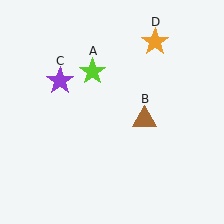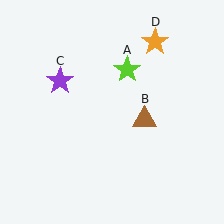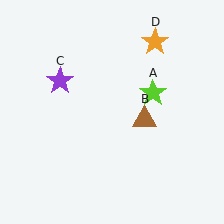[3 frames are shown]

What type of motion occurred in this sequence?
The lime star (object A) rotated clockwise around the center of the scene.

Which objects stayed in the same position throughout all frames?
Brown triangle (object B) and purple star (object C) and orange star (object D) remained stationary.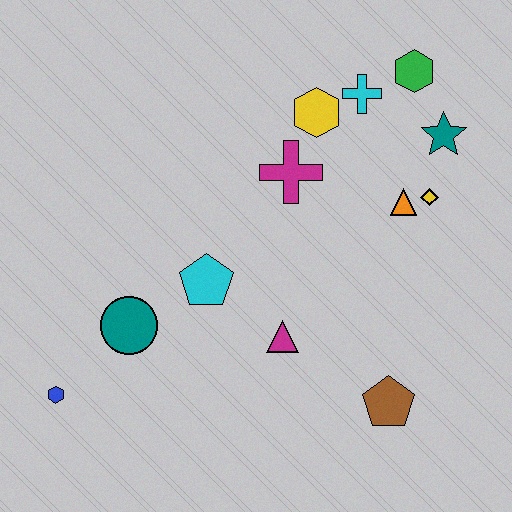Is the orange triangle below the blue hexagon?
No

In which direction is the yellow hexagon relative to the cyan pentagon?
The yellow hexagon is above the cyan pentagon.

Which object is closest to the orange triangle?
The yellow diamond is closest to the orange triangle.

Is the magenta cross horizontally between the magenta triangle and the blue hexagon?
No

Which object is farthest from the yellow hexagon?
The blue hexagon is farthest from the yellow hexagon.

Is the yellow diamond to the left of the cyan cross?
No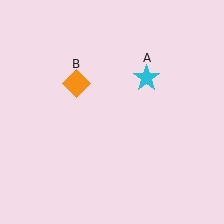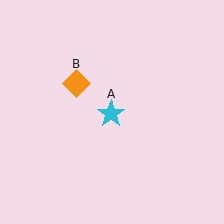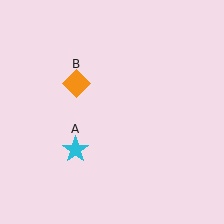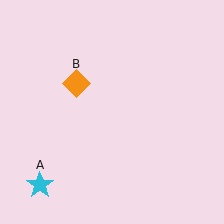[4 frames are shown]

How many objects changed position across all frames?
1 object changed position: cyan star (object A).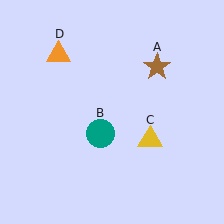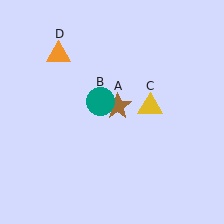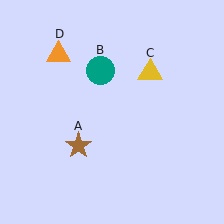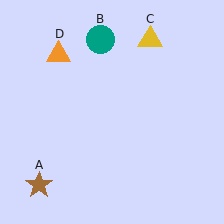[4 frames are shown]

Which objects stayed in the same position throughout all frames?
Orange triangle (object D) remained stationary.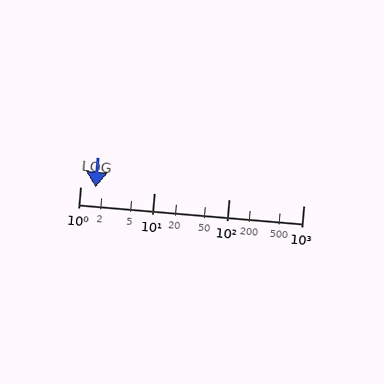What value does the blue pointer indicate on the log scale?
The pointer indicates approximately 1.6.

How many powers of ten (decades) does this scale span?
The scale spans 3 decades, from 1 to 1000.